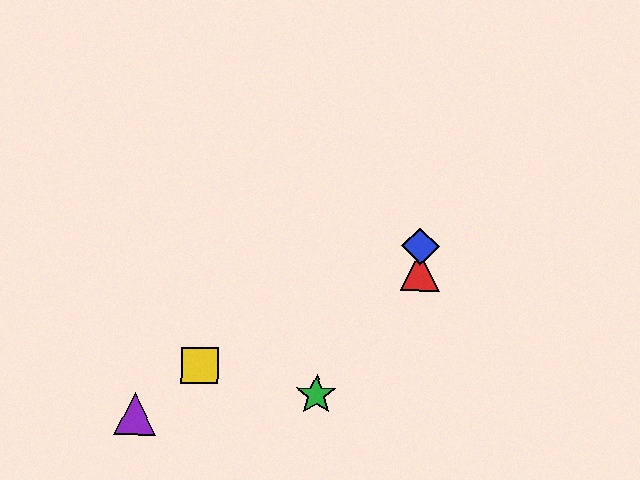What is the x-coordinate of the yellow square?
The yellow square is at x≈200.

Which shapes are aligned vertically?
The red triangle, the blue diamond are aligned vertically.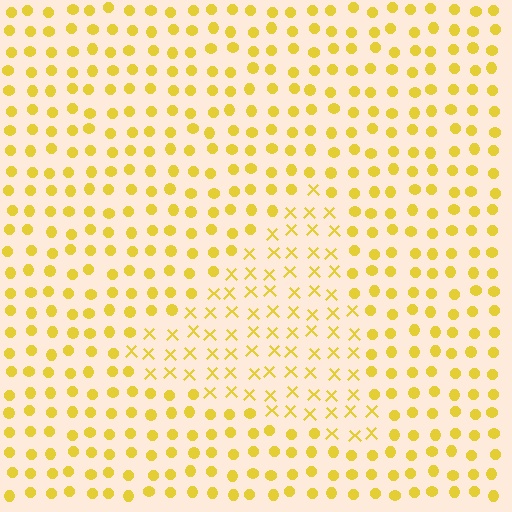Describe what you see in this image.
The image is filled with small yellow elements arranged in a uniform grid. A triangle-shaped region contains X marks, while the surrounding area contains circles. The boundary is defined purely by the change in element shape.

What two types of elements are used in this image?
The image uses X marks inside the triangle region and circles outside it.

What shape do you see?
I see a triangle.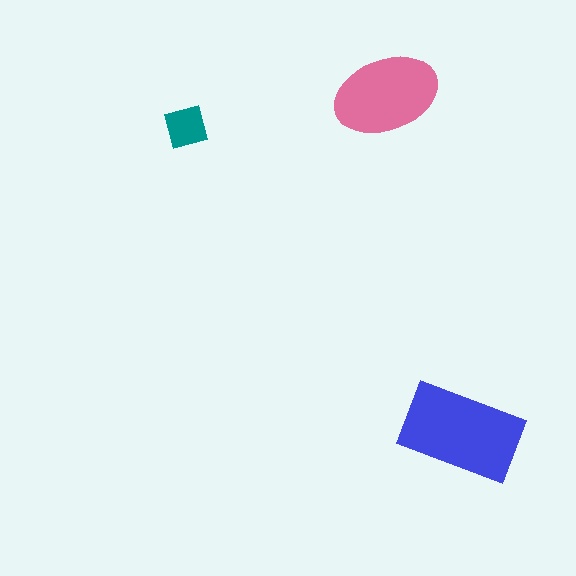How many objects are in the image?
There are 3 objects in the image.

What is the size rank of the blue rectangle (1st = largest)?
1st.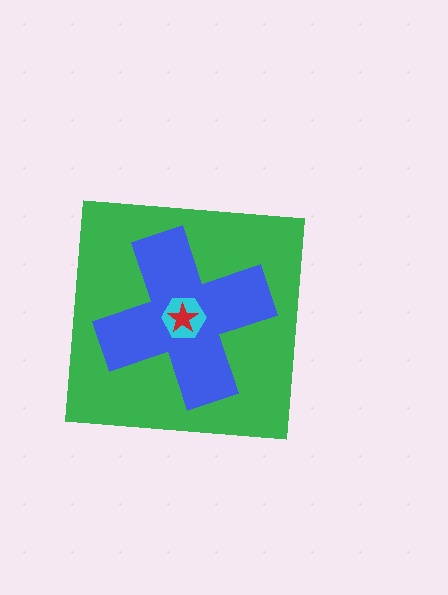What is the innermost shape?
The red star.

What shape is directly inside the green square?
The blue cross.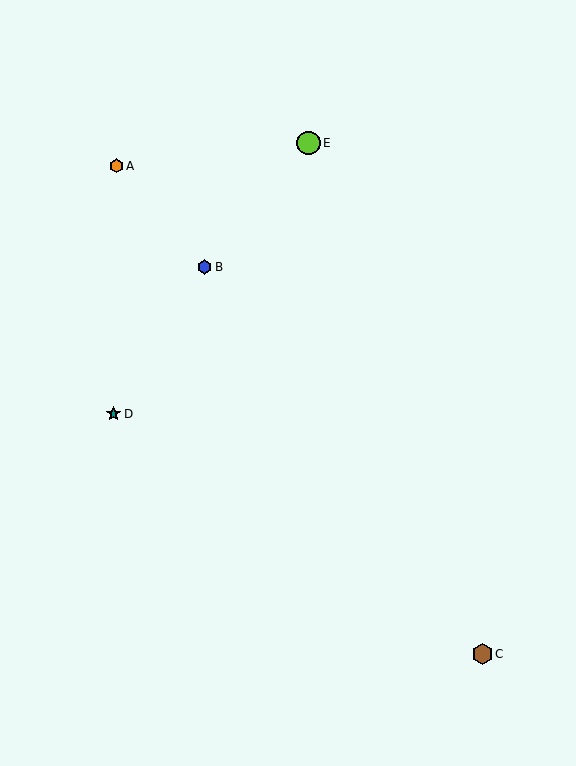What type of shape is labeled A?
Shape A is an orange hexagon.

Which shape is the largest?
The lime circle (labeled E) is the largest.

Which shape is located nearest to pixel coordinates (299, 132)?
The lime circle (labeled E) at (308, 143) is nearest to that location.